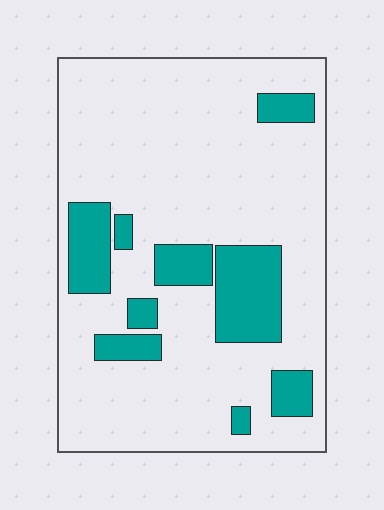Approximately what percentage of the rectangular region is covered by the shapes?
Approximately 20%.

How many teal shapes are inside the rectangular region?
9.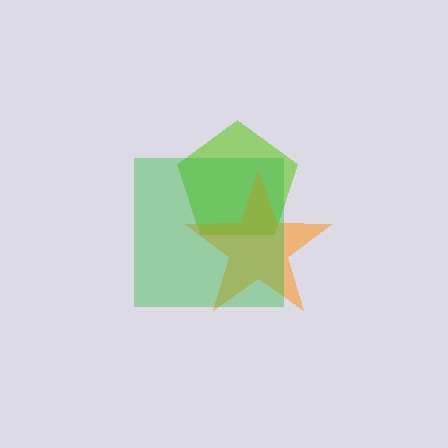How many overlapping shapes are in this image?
There are 3 overlapping shapes in the image.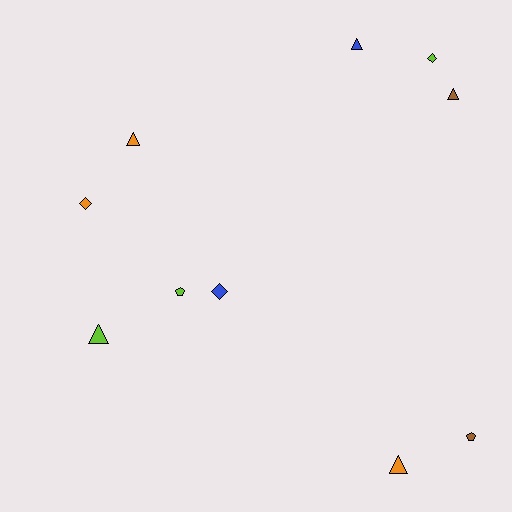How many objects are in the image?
There are 10 objects.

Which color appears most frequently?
Lime, with 3 objects.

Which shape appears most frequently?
Triangle, with 5 objects.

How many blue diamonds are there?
There is 1 blue diamond.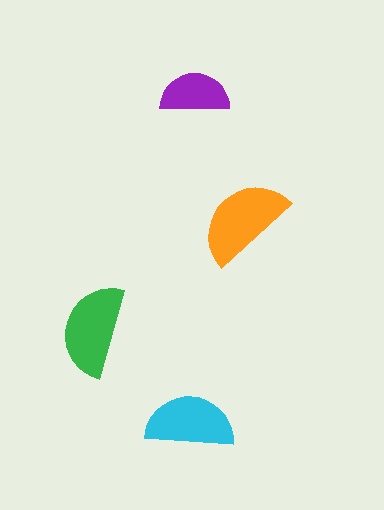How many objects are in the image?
There are 4 objects in the image.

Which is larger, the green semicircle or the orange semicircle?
The orange one.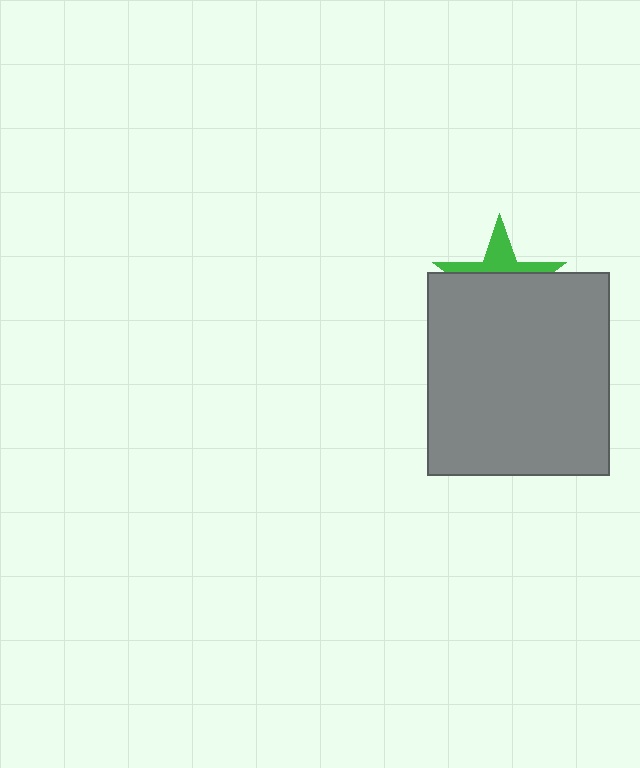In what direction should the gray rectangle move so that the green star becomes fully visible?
The gray rectangle should move down. That is the shortest direction to clear the overlap and leave the green star fully visible.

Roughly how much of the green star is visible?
A small part of it is visible (roughly 34%).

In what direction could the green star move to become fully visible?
The green star could move up. That would shift it out from behind the gray rectangle entirely.